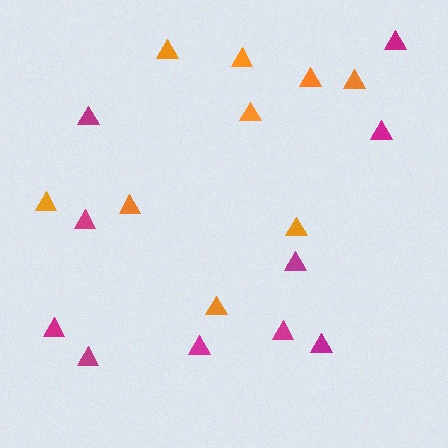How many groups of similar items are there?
There are 2 groups: one group of orange triangles (9) and one group of magenta triangles (10).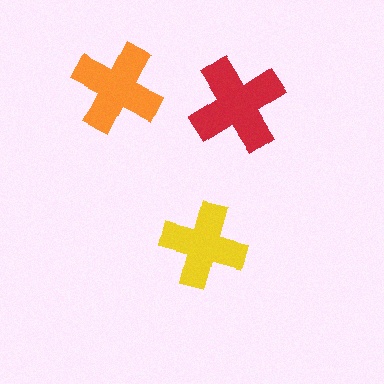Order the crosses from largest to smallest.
the red one, the orange one, the yellow one.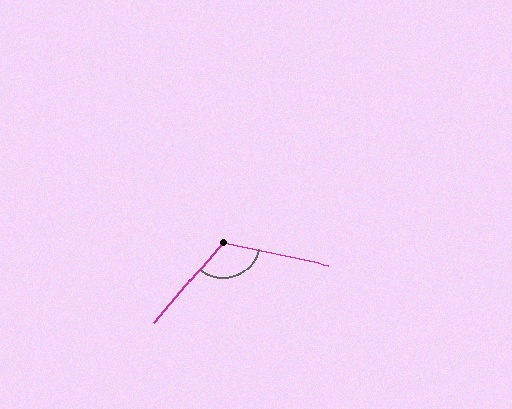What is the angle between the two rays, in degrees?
Approximately 118 degrees.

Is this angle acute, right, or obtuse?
It is obtuse.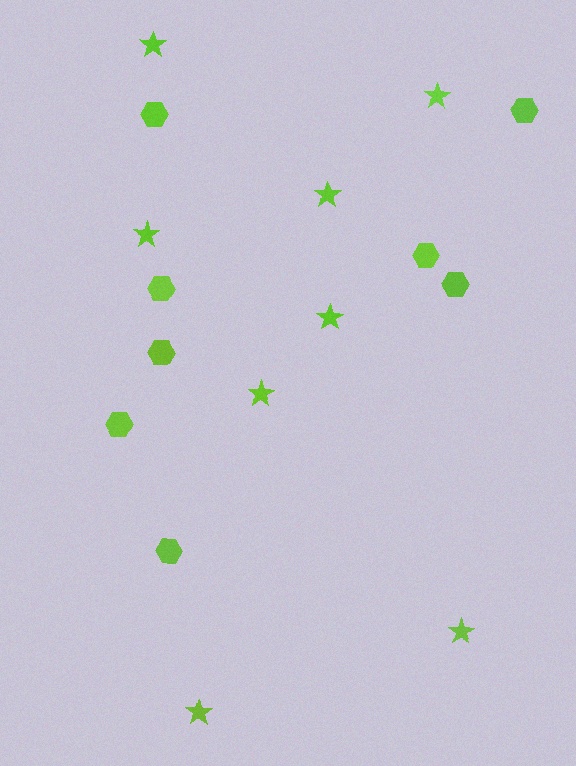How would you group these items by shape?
There are 2 groups: one group of stars (8) and one group of hexagons (8).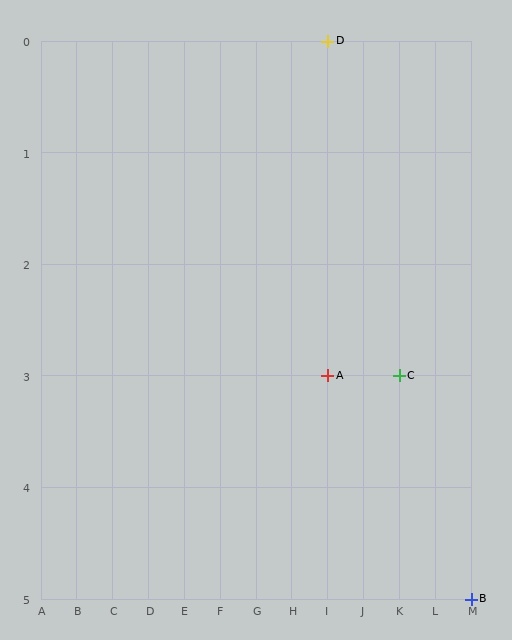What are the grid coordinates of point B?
Point B is at grid coordinates (M, 5).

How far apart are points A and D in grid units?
Points A and D are 3 rows apart.